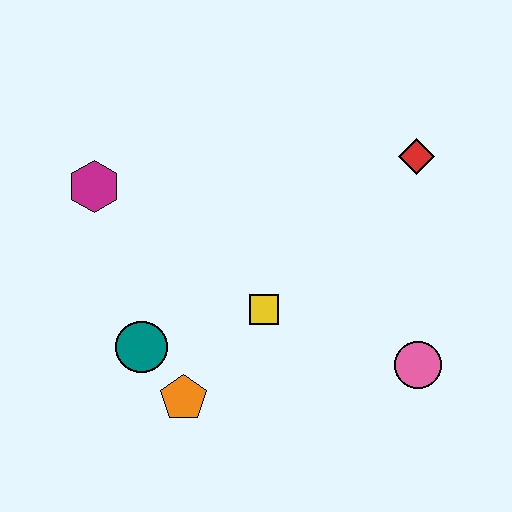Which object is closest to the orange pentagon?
The teal circle is closest to the orange pentagon.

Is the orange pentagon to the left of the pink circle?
Yes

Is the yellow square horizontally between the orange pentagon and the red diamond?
Yes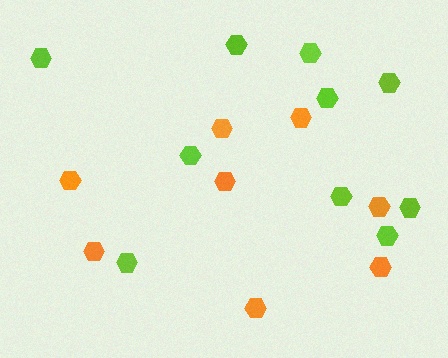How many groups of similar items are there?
There are 2 groups: one group of orange hexagons (8) and one group of lime hexagons (10).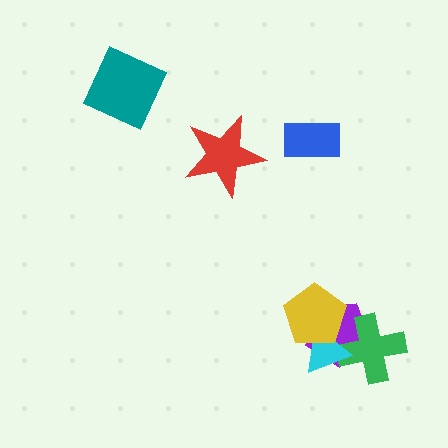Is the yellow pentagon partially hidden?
No, no other shape covers it.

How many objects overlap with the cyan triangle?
3 objects overlap with the cyan triangle.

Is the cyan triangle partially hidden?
Yes, it is partially covered by another shape.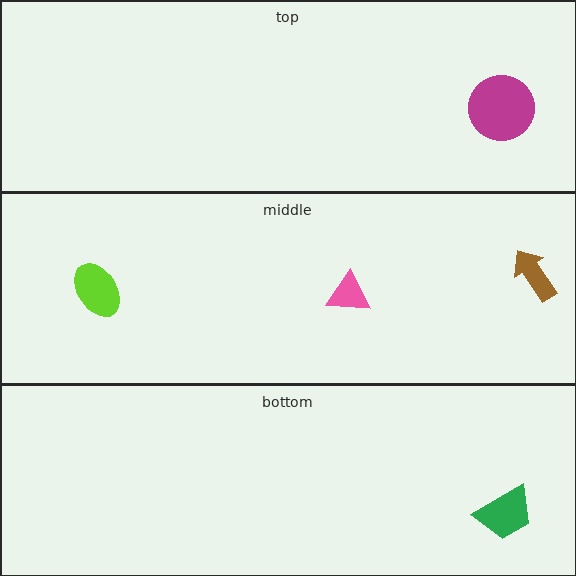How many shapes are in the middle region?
3.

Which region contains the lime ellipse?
The middle region.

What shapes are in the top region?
The magenta circle.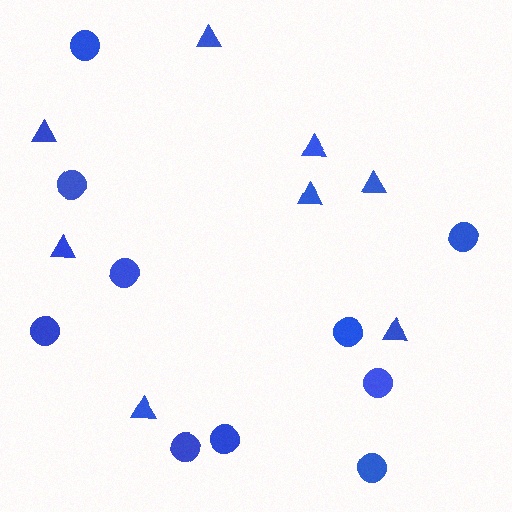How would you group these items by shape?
There are 2 groups: one group of circles (10) and one group of triangles (8).